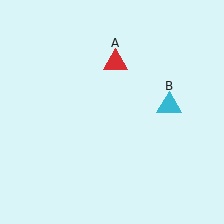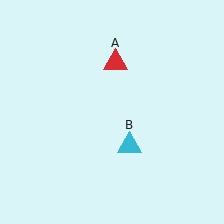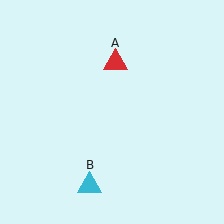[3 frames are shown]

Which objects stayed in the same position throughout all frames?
Red triangle (object A) remained stationary.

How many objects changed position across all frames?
1 object changed position: cyan triangle (object B).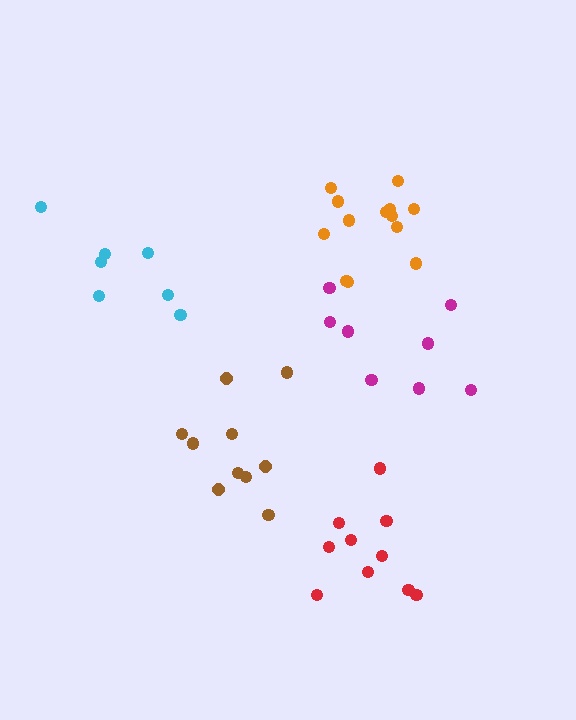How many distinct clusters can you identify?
There are 5 distinct clusters.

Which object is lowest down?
The red cluster is bottommost.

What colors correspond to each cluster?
The clusters are colored: magenta, orange, cyan, red, brown.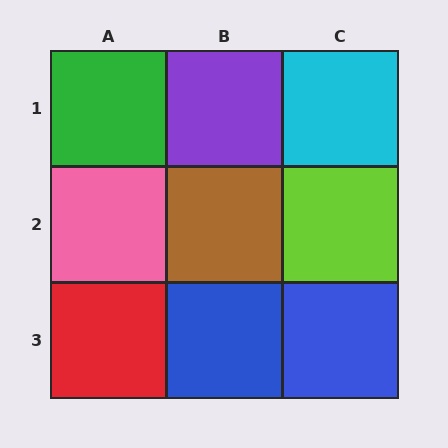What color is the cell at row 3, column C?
Blue.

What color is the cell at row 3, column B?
Blue.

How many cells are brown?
1 cell is brown.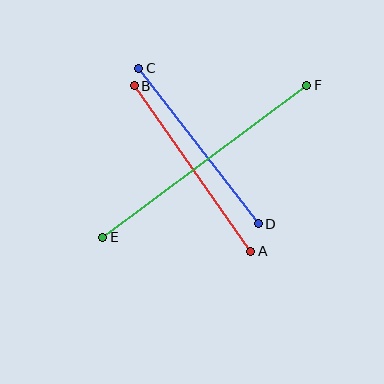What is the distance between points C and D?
The distance is approximately 196 pixels.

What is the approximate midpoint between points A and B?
The midpoint is at approximately (192, 168) pixels.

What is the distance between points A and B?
The distance is approximately 203 pixels.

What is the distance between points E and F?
The distance is approximately 254 pixels.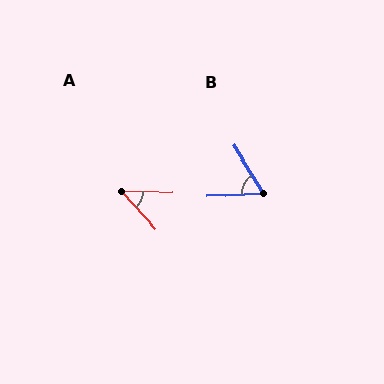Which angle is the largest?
B, at approximately 61 degrees.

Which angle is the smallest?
A, at approximately 48 degrees.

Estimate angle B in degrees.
Approximately 61 degrees.